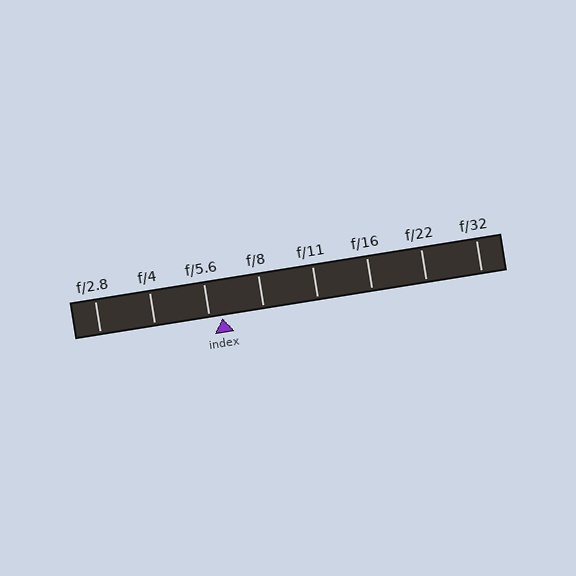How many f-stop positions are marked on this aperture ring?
There are 8 f-stop positions marked.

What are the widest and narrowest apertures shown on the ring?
The widest aperture shown is f/2.8 and the narrowest is f/32.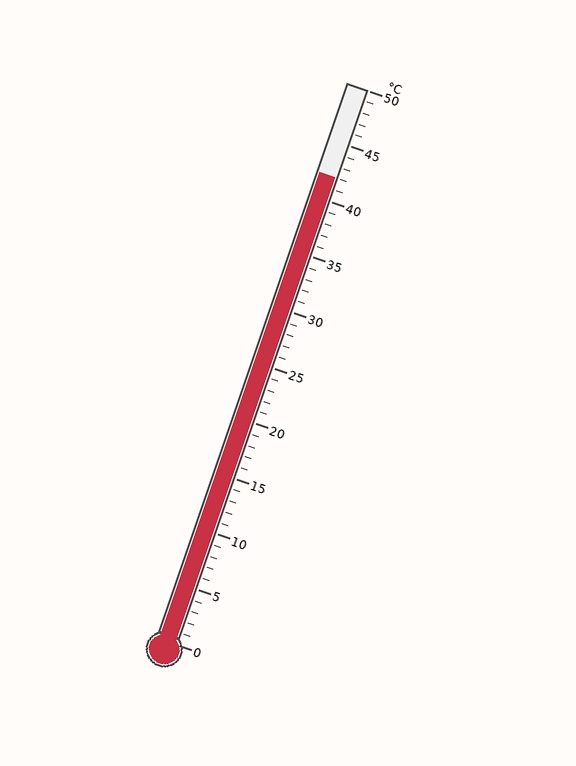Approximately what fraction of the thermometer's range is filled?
The thermometer is filled to approximately 85% of its range.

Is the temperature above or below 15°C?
The temperature is above 15°C.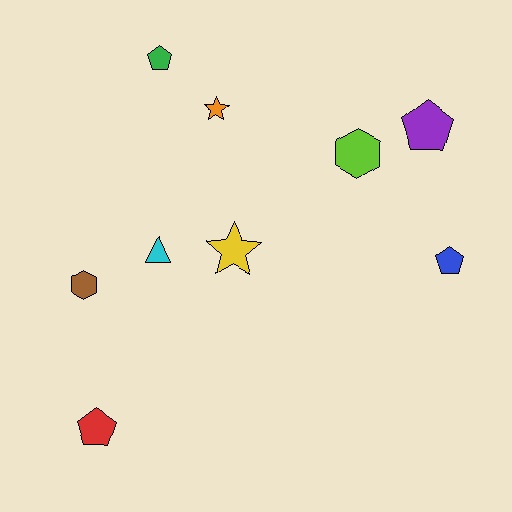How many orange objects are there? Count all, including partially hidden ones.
There is 1 orange object.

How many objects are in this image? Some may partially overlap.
There are 9 objects.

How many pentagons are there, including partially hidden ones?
There are 4 pentagons.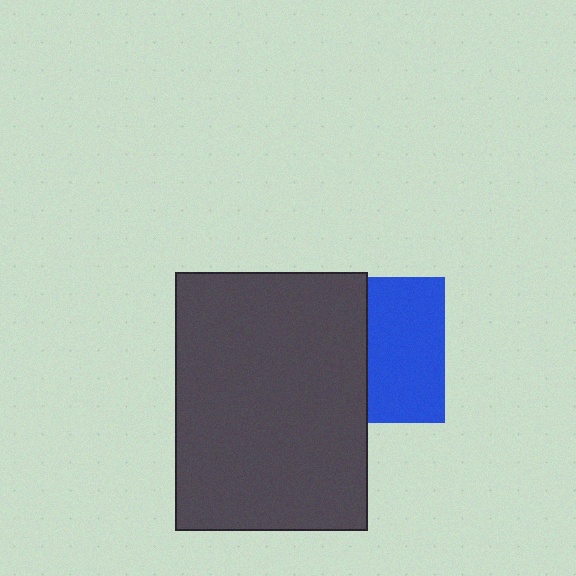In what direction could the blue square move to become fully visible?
The blue square could move right. That would shift it out from behind the dark gray rectangle entirely.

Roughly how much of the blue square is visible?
About half of it is visible (roughly 53%).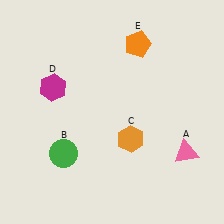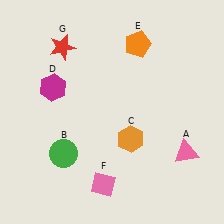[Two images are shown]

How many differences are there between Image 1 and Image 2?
There are 2 differences between the two images.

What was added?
A pink diamond (F), a red star (G) were added in Image 2.